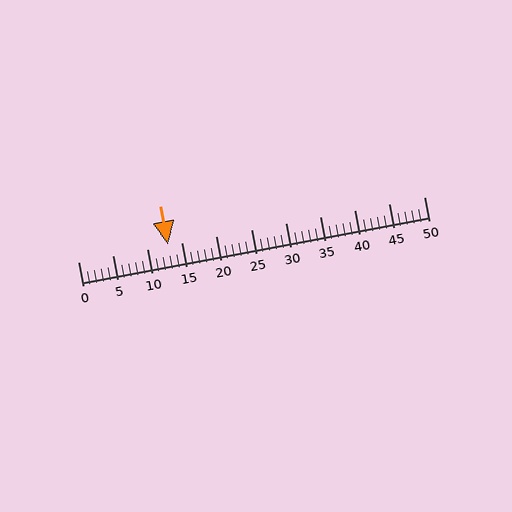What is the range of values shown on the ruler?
The ruler shows values from 0 to 50.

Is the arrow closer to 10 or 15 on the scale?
The arrow is closer to 15.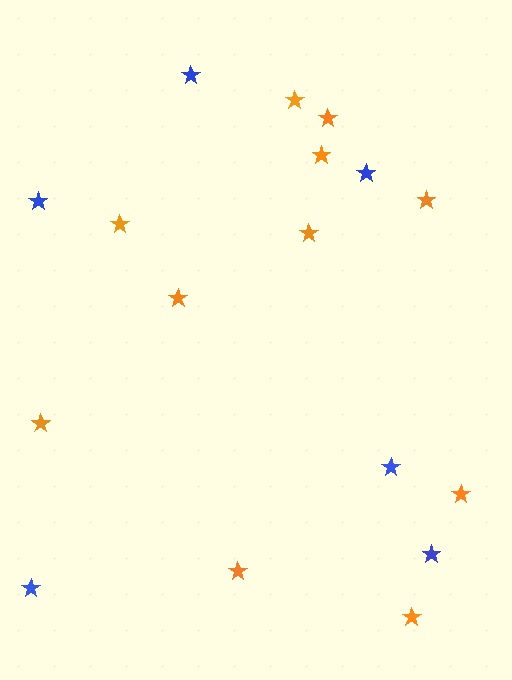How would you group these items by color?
There are 2 groups: one group of blue stars (6) and one group of orange stars (11).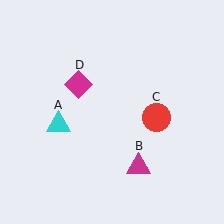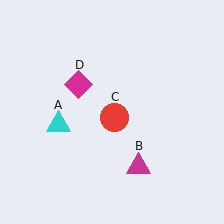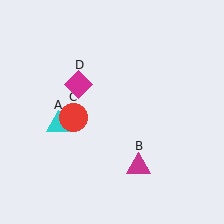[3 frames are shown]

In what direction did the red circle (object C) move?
The red circle (object C) moved left.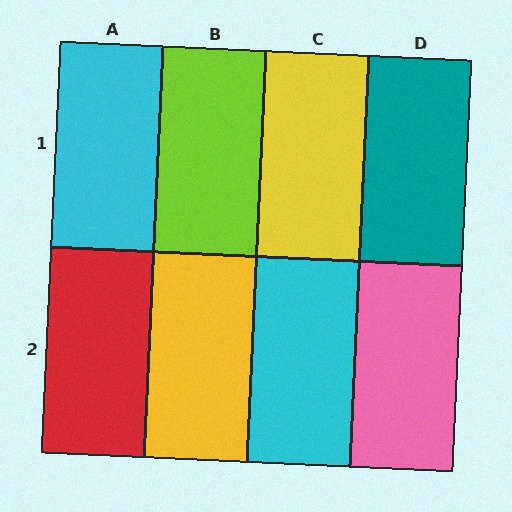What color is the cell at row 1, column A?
Cyan.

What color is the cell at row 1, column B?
Lime.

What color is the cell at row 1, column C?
Yellow.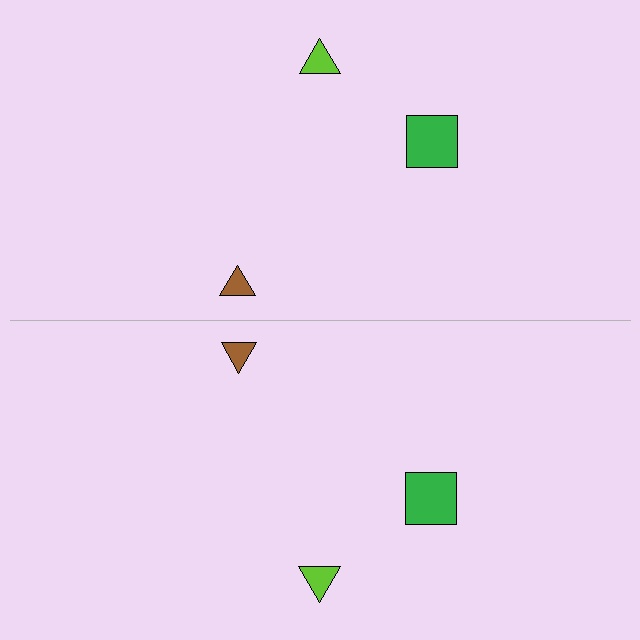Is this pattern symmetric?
Yes, this pattern has bilateral (reflection) symmetry.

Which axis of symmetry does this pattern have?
The pattern has a horizontal axis of symmetry running through the center of the image.